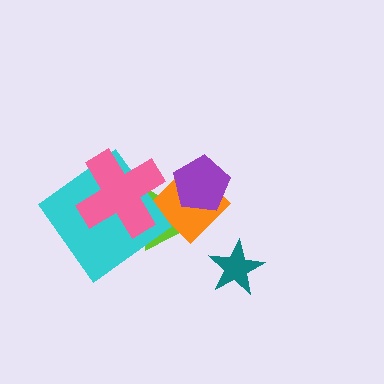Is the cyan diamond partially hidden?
Yes, it is partially covered by another shape.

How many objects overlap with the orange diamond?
3 objects overlap with the orange diamond.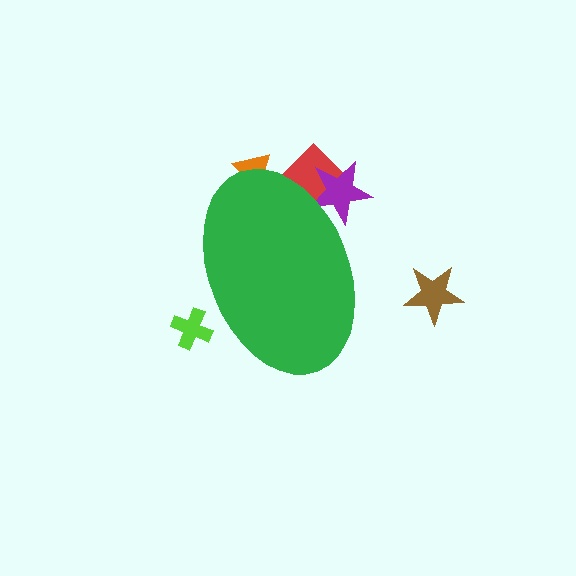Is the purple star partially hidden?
Yes, the purple star is partially hidden behind the green ellipse.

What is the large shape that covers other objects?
A green ellipse.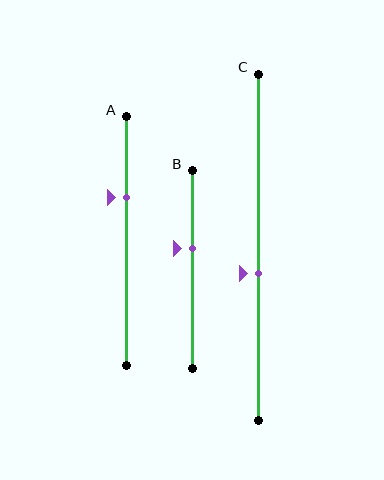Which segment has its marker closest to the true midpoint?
Segment C has its marker closest to the true midpoint.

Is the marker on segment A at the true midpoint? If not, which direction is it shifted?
No, the marker on segment A is shifted upward by about 18% of the segment length.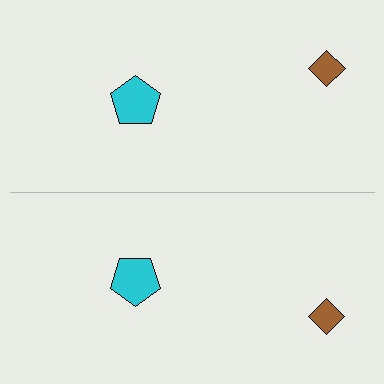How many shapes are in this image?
There are 4 shapes in this image.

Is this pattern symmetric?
Yes, this pattern has bilateral (reflection) symmetry.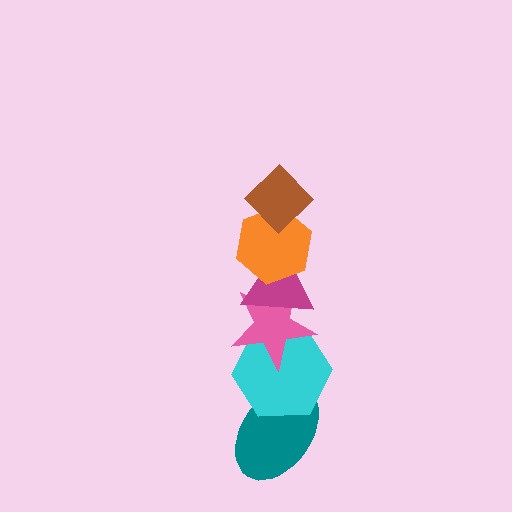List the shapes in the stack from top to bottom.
From top to bottom: the brown diamond, the orange hexagon, the magenta triangle, the pink star, the cyan hexagon, the teal ellipse.